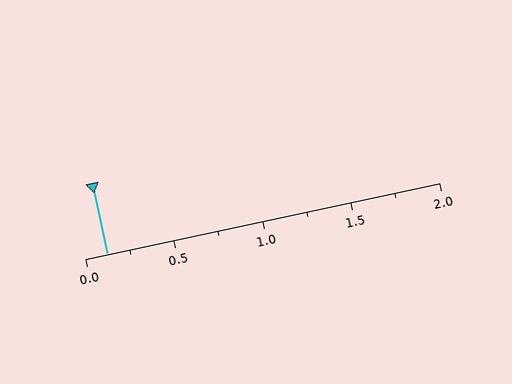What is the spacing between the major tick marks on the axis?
The major ticks are spaced 0.5 apart.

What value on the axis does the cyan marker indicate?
The marker indicates approximately 0.12.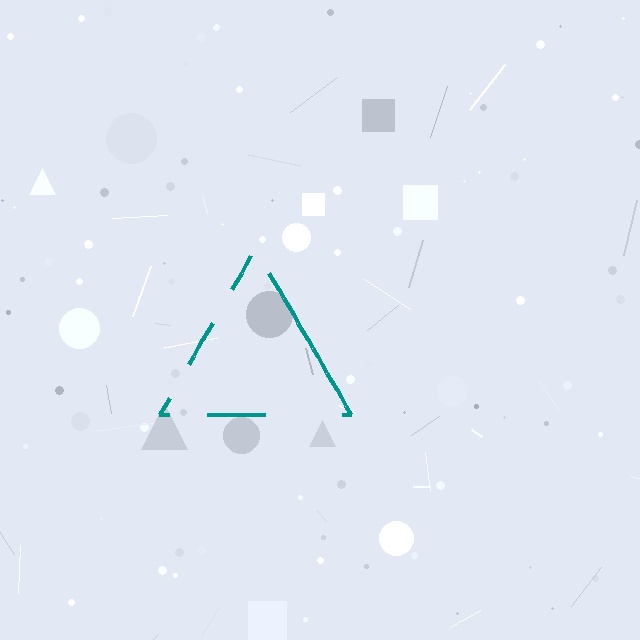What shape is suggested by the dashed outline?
The dashed outline suggests a triangle.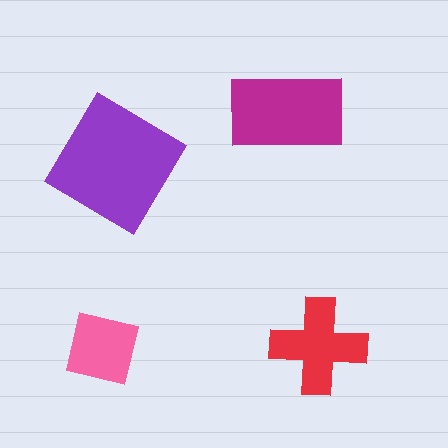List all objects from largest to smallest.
The purple diamond, the magenta rectangle, the red cross, the pink square.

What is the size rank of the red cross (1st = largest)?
3rd.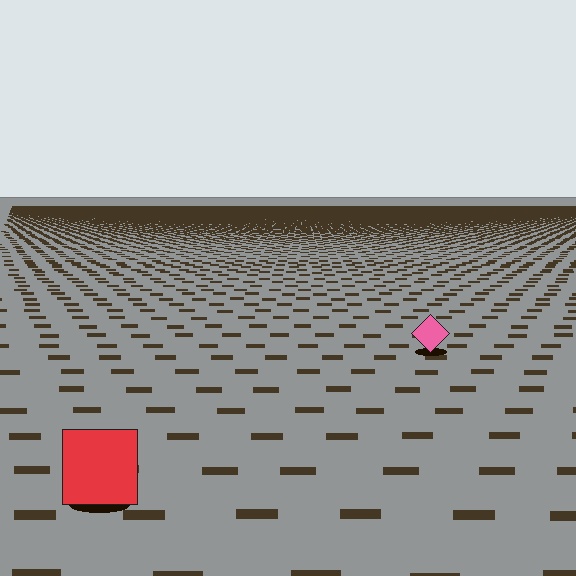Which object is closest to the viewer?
The red square is closest. The texture marks near it are larger and more spread out.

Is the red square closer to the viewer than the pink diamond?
Yes. The red square is closer — you can tell from the texture gradient: the ground texture is coarser near it.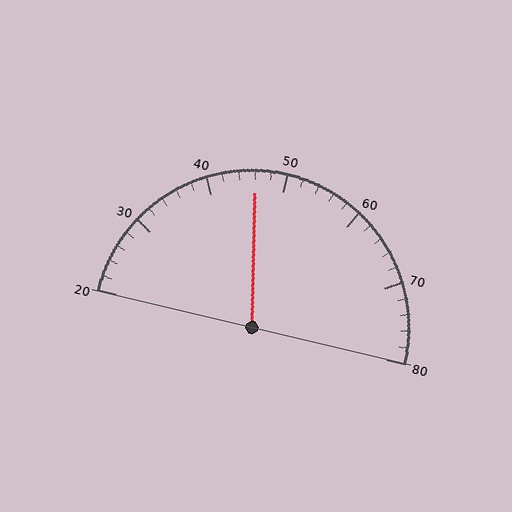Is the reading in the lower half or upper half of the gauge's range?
The reading is in the lower half of the range (20 to 80).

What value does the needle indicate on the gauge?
The needle indicates approximately 46.